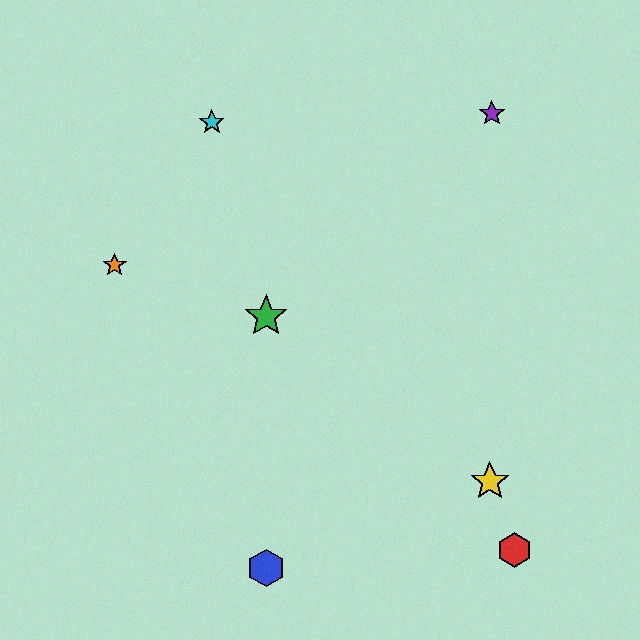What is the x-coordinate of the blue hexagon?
The blue hexagon is at x≈266.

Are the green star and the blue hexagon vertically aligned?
Yes, both are at x≈266.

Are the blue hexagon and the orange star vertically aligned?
No, the blue hexagon is at x≈266 and the orange star is at x≈115.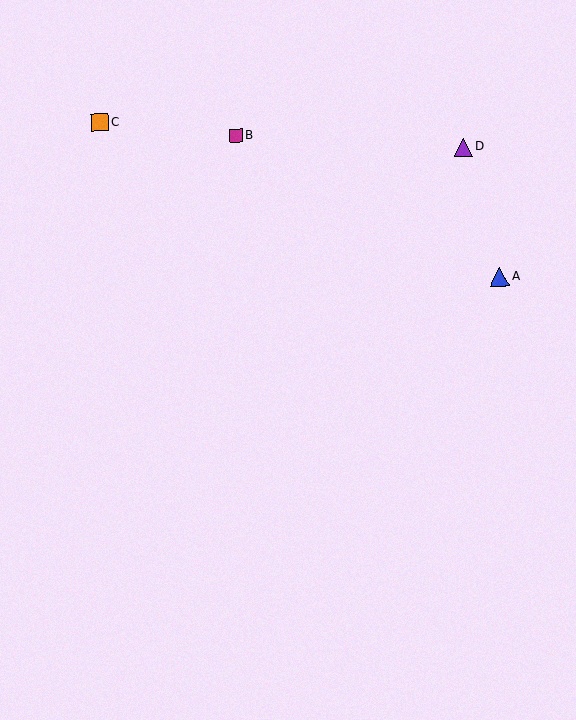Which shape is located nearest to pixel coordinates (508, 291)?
The blue triangle (labeled A) at (500, 276) is nearest to that location.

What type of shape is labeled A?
Shape A is a blue triangle.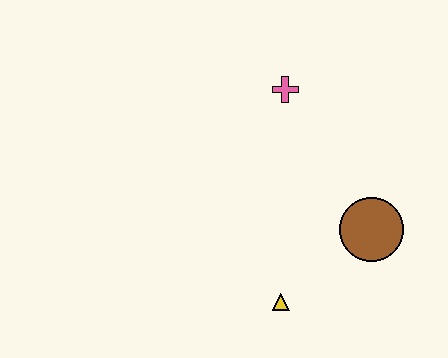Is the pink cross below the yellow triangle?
No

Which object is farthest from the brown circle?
The pink cross is farthest from the brown circle.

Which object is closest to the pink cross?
The brown circle is closest to the pink cross.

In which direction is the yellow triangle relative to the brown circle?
The yellow triangle is to the left of the brown circle.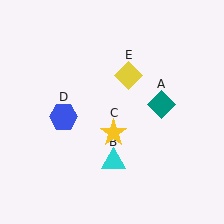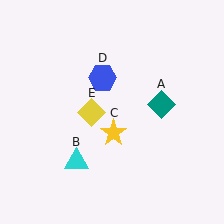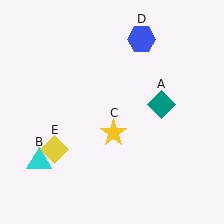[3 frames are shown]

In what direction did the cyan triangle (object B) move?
The cyan triangle (object B) moved left.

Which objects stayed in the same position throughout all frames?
Teal diamond (object A) and yellow star (object C) remained stationary.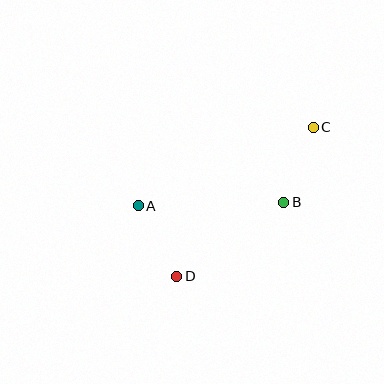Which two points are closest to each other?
Points A and D are closest to each other.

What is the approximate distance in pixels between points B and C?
The distance between B and C is approximately 80 pixels.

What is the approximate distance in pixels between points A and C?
The distance between A and C is approximately 192 pixels.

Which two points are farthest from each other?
Points C and D are farthest from each other.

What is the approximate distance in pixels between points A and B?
The distance between A and B is approximately 146 pixels.